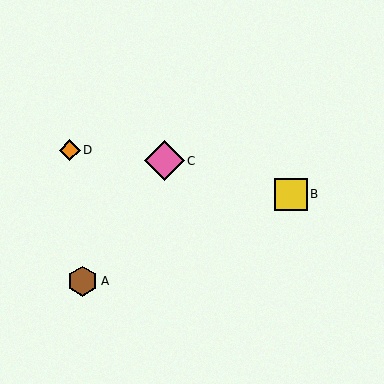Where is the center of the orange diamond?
The center of the orange diamond is at (70, 150).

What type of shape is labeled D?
Shape D is an orange diamond.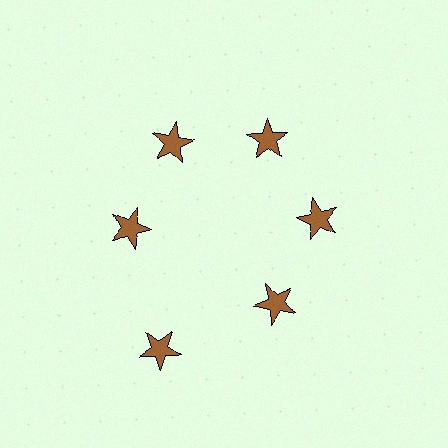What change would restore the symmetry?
The symmetry would be restored by moving it inward, back onto the ring so that all 6 stars sit at equal angles and equal distance from the center.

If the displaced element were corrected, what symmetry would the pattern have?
It would have 6-fold rotational symmetry — the pattern would map onto itself every 60 degrees.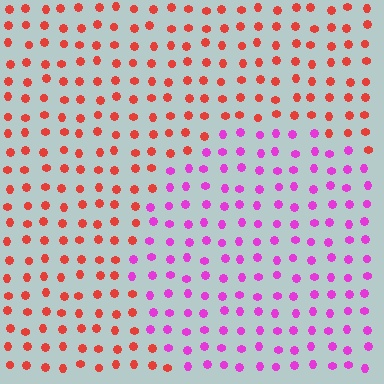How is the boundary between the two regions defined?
The boundary is defined purely by a slight shift in hue (about 58 degrees). Spacing, size, and orientation are identical on both sides.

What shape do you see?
I see a circle.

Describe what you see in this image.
The image is filled with small red elements in a uniform arrangement. A circle-shaped region is visible where the elements are tinted to a slightly different hue, forming a subtle color boundary.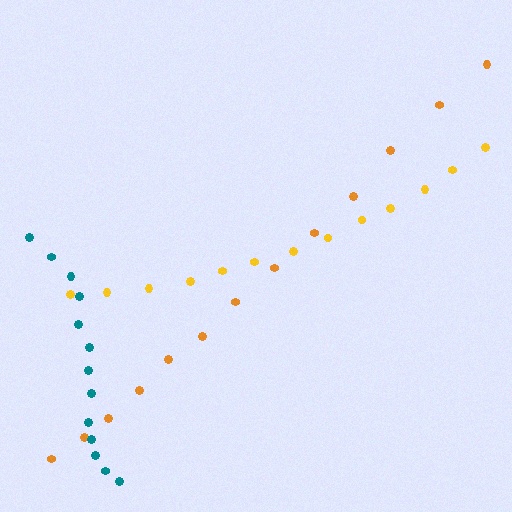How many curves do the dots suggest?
There are 3 distinct paths.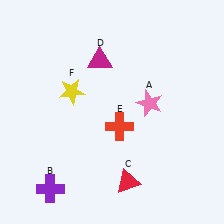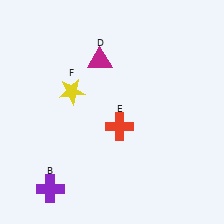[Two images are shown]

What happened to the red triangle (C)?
The red triangle (C) was removed in Image 2. It was in the bottom-right area of Image 1.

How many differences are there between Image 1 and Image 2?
There are 2 differences between the two images.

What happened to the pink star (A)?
The pink star (A) was removed in Image 2. It was in the top-right area of Image 1.